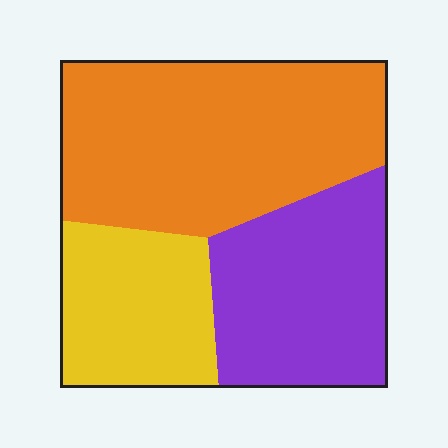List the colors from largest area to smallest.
From largest to smallest: orange, purple, yellow.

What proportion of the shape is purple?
Purple covers about 30% of the shape.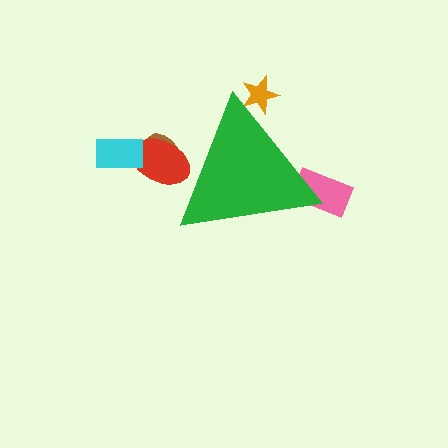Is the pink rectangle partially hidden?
Yes, the pink rectangle is partially hidden behind the green triangle.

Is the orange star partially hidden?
Yes, the orange star is partially hidden behind the green triangle.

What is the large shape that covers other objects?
A green triangle.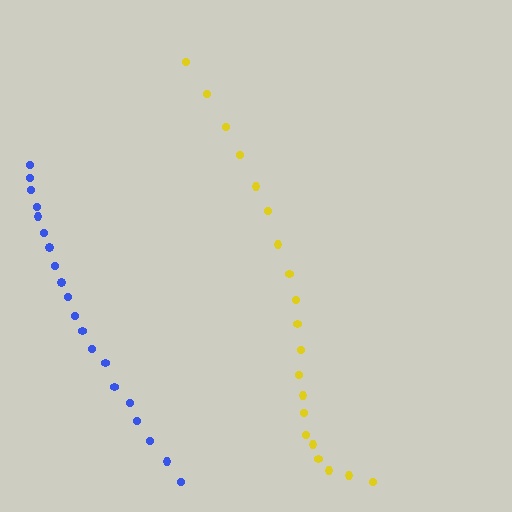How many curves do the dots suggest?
There are 2 distinct paths.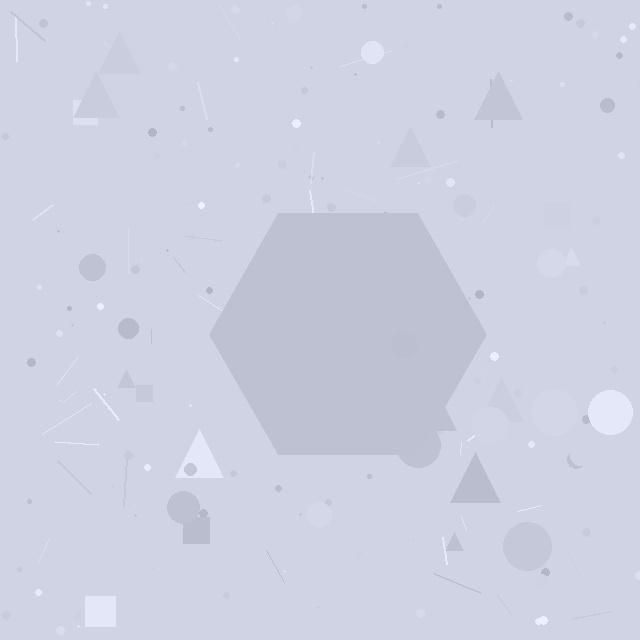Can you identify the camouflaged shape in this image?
The camouflaged shape is a hexagon.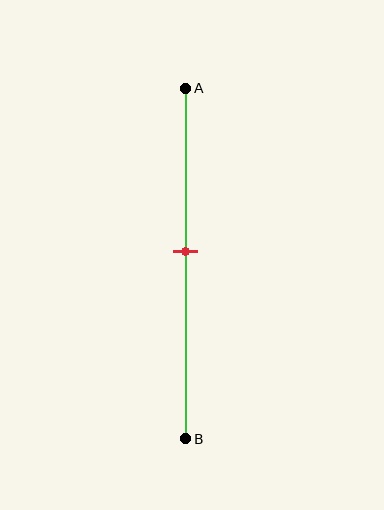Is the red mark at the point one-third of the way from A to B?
No, the mark is at about 45% from A, not at the 33% one-third point.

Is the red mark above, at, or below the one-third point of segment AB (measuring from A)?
The red mark is below the one-third point of segment AB.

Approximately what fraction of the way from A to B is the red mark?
The red mark is approximately 45% of the way from A to B.